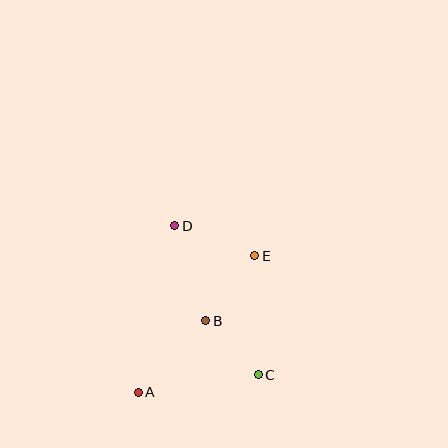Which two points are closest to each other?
Points B and C are closest to each other.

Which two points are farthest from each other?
Points A and E are farthest from each other.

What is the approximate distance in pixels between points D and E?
The distance between D and E is approximately 85 pixels.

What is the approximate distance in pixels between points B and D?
The distance between B and D is approximately 100 pixels.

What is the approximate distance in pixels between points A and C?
The distance between A and C is approximately 121 pixels.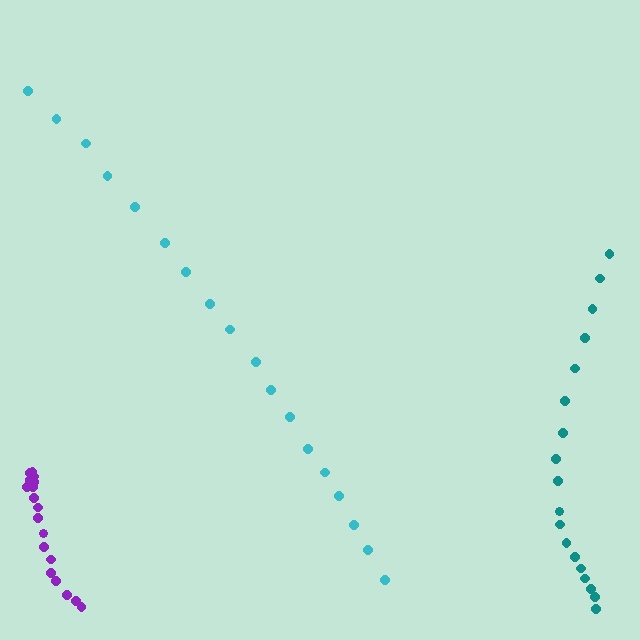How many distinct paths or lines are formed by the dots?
There are 3 distinct paths.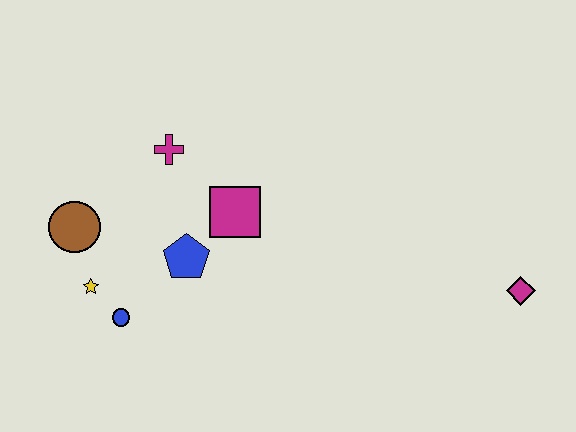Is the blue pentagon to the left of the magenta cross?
No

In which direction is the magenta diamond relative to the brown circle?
The magenta diamond is to the right of the brown circle.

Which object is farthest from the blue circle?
The magenta diamond is farthest from the blue circle.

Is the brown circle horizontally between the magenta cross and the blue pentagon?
No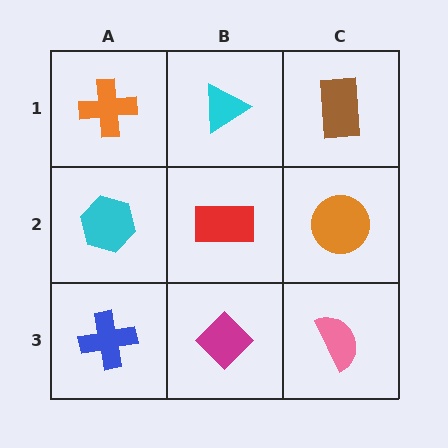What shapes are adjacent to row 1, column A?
A cyan hexagon (row 2, column A), a cyan triangle (row 1, column B).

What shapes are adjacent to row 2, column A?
An orange cross (row 1, column A), a blue cross (row 3, column A), a red rectangle (row 2, column B).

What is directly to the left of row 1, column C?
A cyan triangle.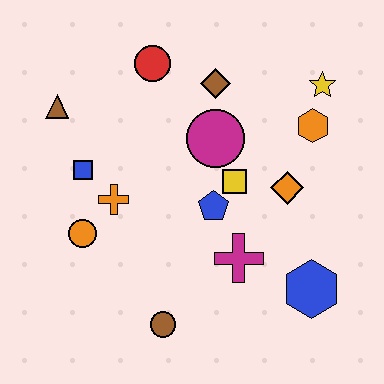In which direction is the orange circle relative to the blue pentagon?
The orange circle is to the left of the blue pentagon.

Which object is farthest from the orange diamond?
The brown triangle is farthest from the orange diamond.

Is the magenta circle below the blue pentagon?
No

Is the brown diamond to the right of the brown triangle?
Yes